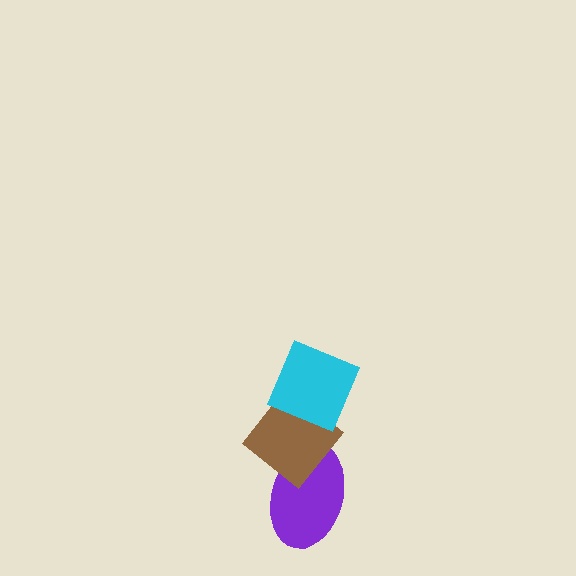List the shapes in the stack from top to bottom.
From top to bottom: the cyan diamond, the brown diamond, the purple ellipse.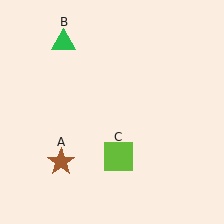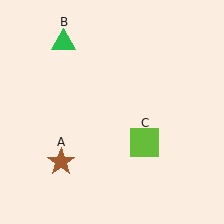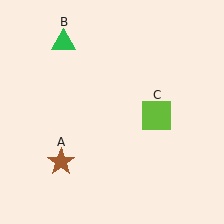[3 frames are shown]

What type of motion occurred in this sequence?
The lime square (object C) rotated counterclockwise around the center of the scene.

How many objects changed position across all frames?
1 object changed position: lime square (object C).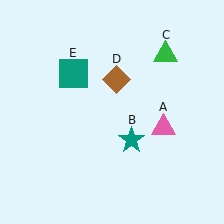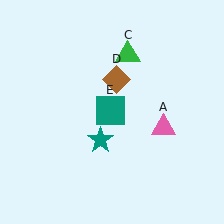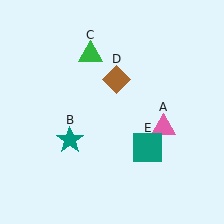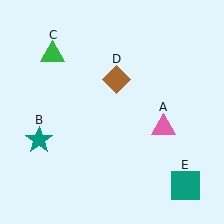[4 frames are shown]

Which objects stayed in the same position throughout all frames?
Pink triangle (object A) and brown diamond (object D) remained stationary.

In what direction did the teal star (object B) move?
The teal star (object B) moved left.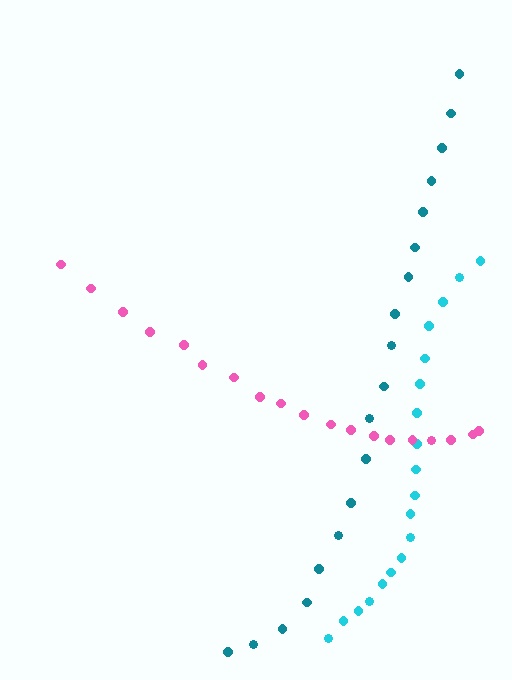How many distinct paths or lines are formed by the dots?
There are 3 distinct paths.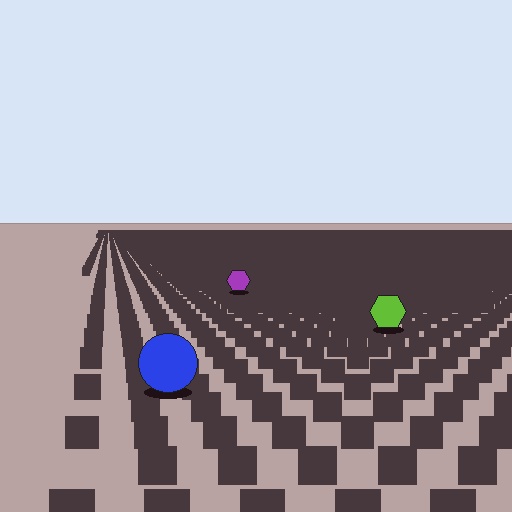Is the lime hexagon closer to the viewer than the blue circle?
No. The blue circle is closer — you can tell from the texture gradient: the ground texture is coarser near it.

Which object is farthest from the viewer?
The purple hexagon is farthest from the viewer. It appears smaller and the ground texture around it is denser.